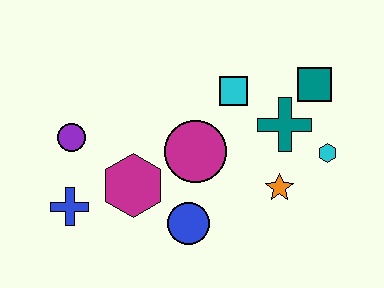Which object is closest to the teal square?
The teal cross is closest to the teal square.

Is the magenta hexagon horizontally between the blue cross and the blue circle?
Yes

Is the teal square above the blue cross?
Yes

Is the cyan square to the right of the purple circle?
Yes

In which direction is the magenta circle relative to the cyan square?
The magenta circle is below the cyan square.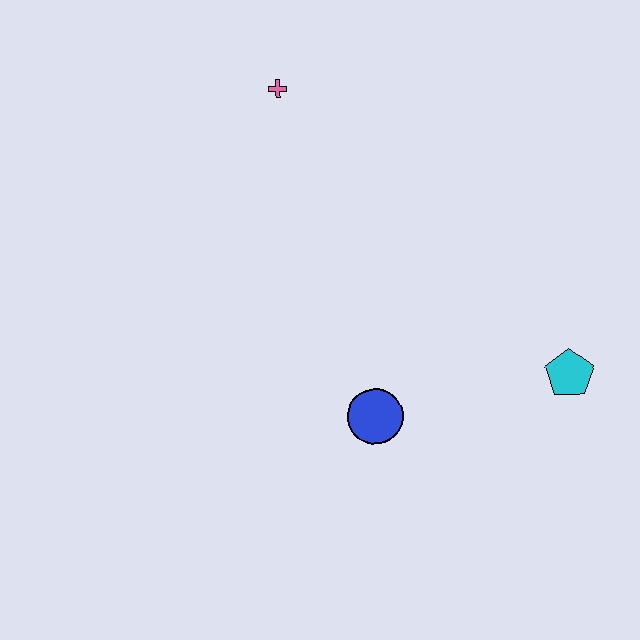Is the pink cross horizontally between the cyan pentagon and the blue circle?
No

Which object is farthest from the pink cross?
The cyan pentagon is farthest from the pink cross.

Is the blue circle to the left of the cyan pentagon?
Yes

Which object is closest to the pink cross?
The blue circle is closest to the pink cross.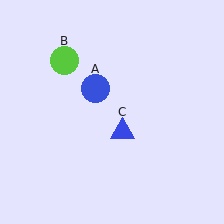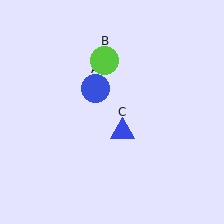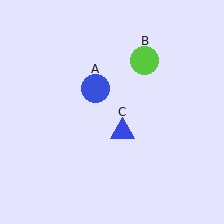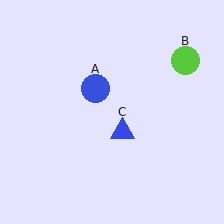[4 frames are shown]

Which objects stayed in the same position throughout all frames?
Blue circle (object A) and blue triangle (object C) remained stationary.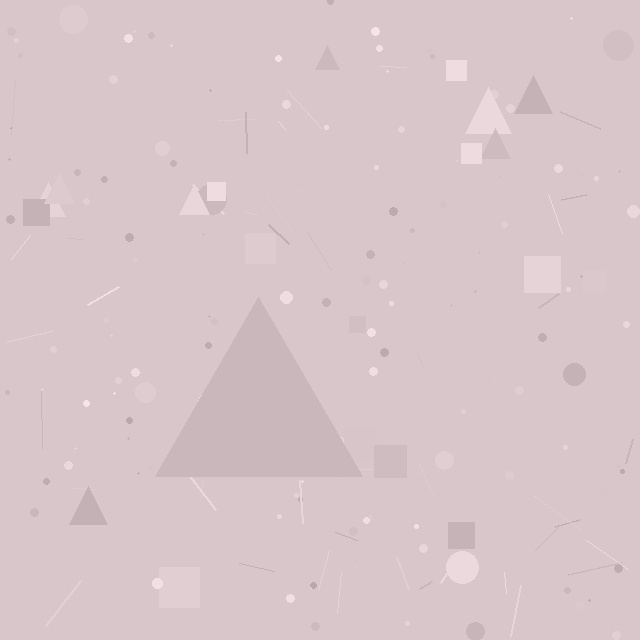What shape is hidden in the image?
A triangle is hidden in the image.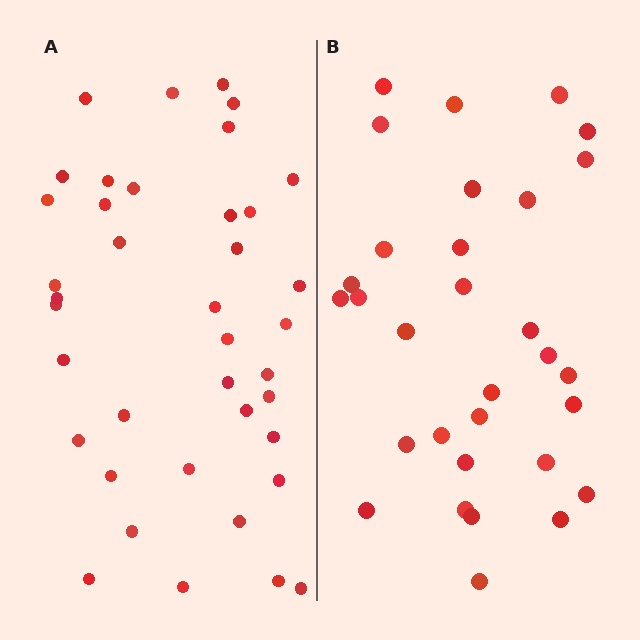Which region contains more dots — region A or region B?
Region A (the left region) has more dots.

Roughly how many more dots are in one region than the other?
Region A has roughly 8 or so more dots than region B.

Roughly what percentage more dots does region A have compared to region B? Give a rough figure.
About 25% more.